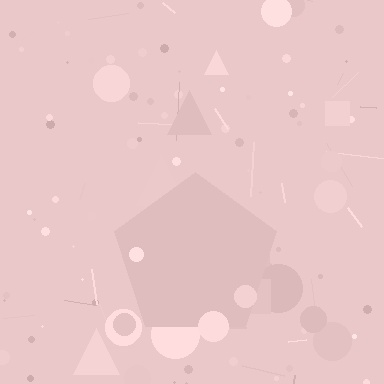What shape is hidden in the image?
A pentagon is hidden in the image.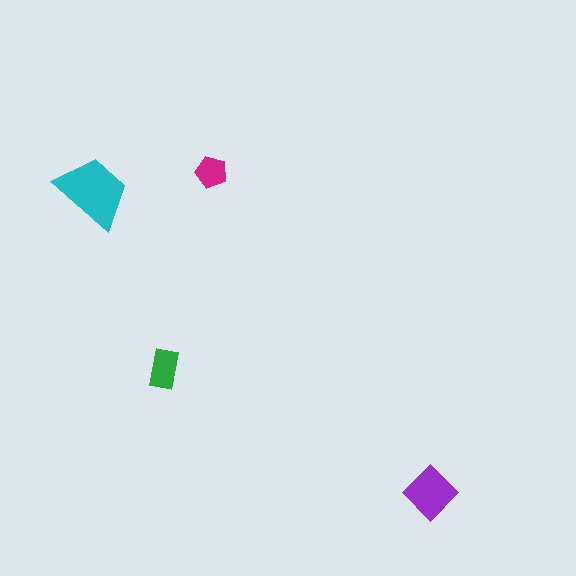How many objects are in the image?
There are 4 objects in the image.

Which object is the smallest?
The magenta pentagon.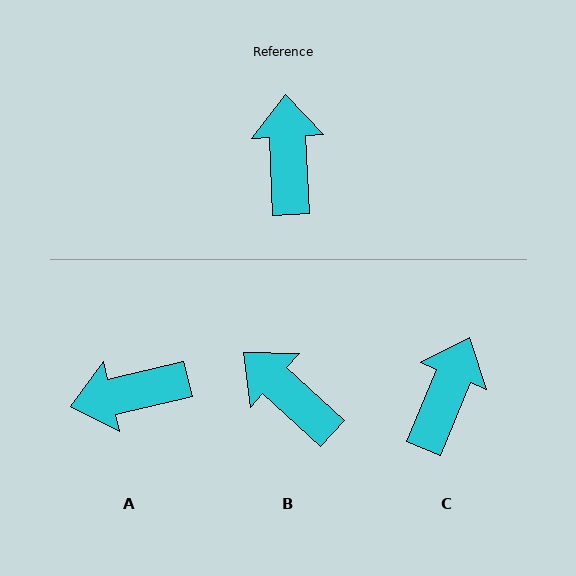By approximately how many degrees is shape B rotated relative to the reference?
Approximately 45 degrees counter-clockwise.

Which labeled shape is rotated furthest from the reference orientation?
A, about 100 degrees away.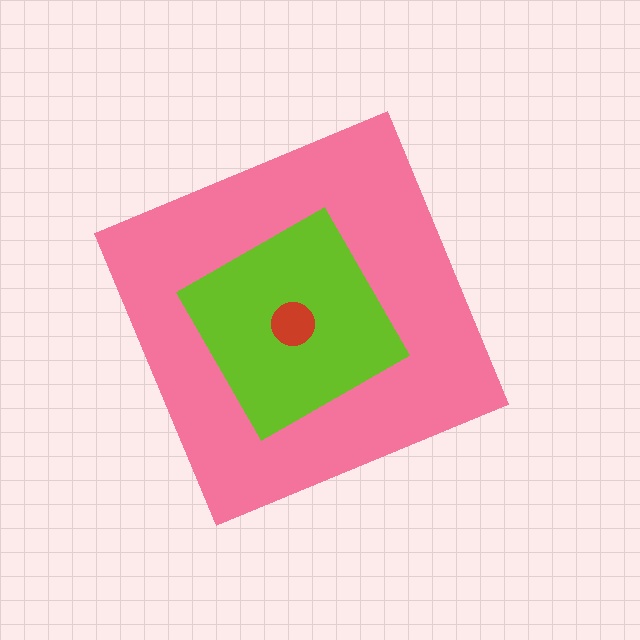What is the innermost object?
The red circle.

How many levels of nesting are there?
3.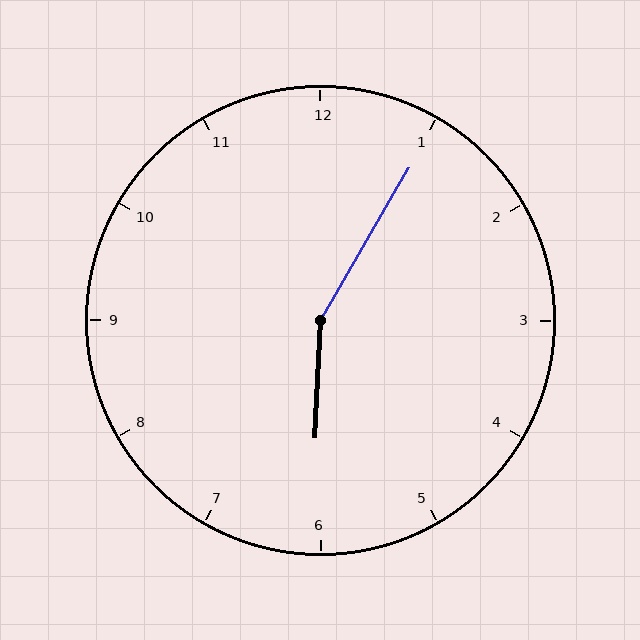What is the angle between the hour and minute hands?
Approximately 152 degrees.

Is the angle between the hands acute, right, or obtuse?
It is obtuse.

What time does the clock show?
6:05.